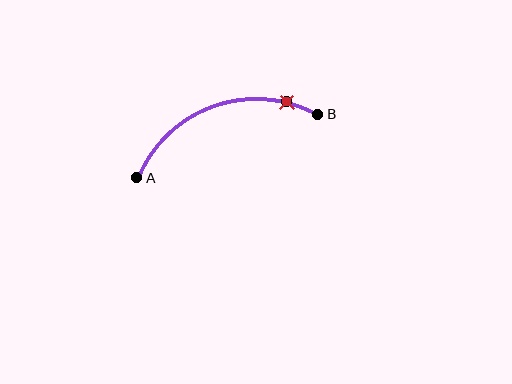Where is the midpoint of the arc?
The arc midpoint is the point on the curve farthest from the straight line joining A and B. It sits above that line.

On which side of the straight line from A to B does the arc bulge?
The arc bulges above the straight line connecting A and B.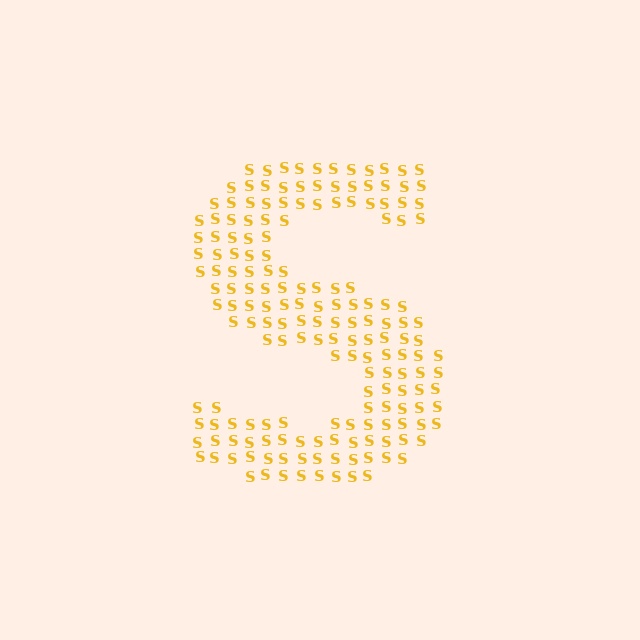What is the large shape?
The large shape is the letter S.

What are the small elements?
The small elements are letter S's.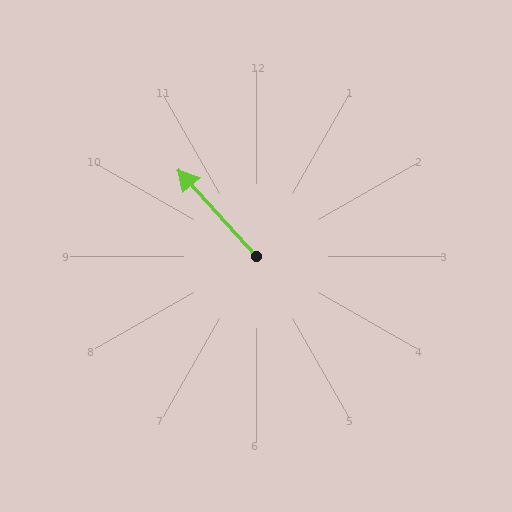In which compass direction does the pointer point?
Northwest.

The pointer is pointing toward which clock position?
Roughly 11 o'clock.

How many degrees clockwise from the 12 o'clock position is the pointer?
Approximately 318 degrees.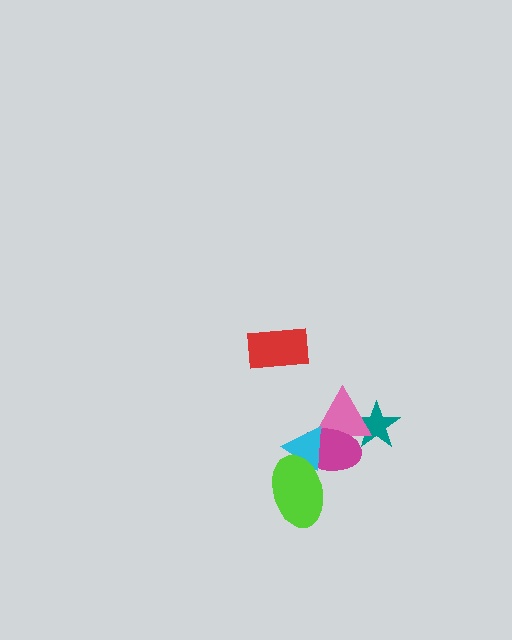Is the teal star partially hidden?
Yes, it is partially covered by another shape.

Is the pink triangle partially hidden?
Yes, it is partially covered by another shape.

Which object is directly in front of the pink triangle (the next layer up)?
The magenta ellipse is directly in front of the pink triangle.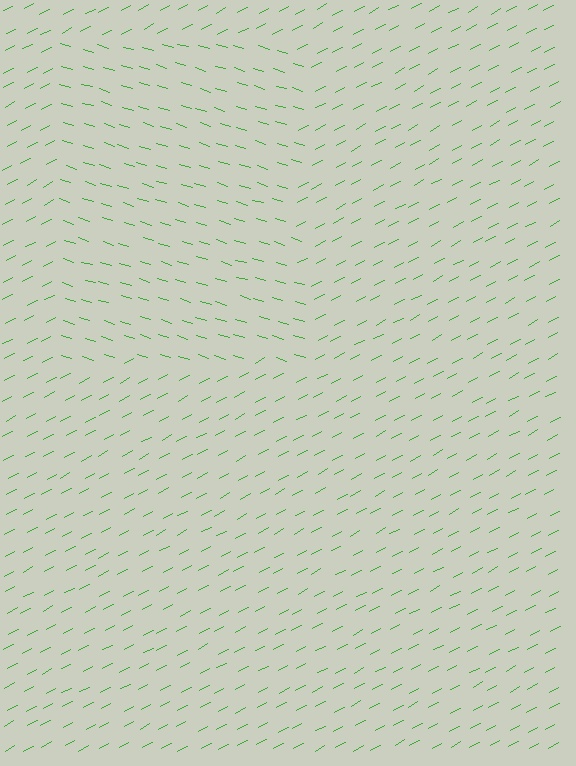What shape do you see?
I see a rectangle.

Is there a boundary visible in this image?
Yes, there is a texture boundary formed by a change in line orientation.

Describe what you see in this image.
The image is filled with small green line segments. A rectangle region in the image has lines oriented differently from the surrounding lines, creating a visible texture boundary.